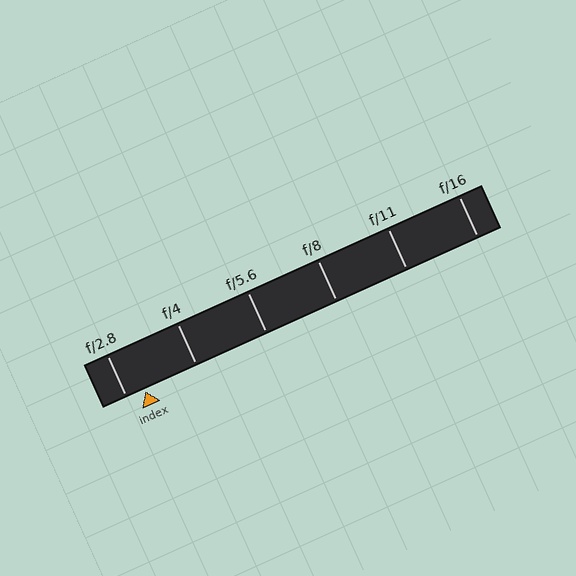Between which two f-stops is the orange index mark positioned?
The index mark is between f/2.8 and f/4.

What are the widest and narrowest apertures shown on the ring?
The widest aperture shown is f/2.8 and the narrowest is f/16.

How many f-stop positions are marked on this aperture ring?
There are 6 f-stop positions marked.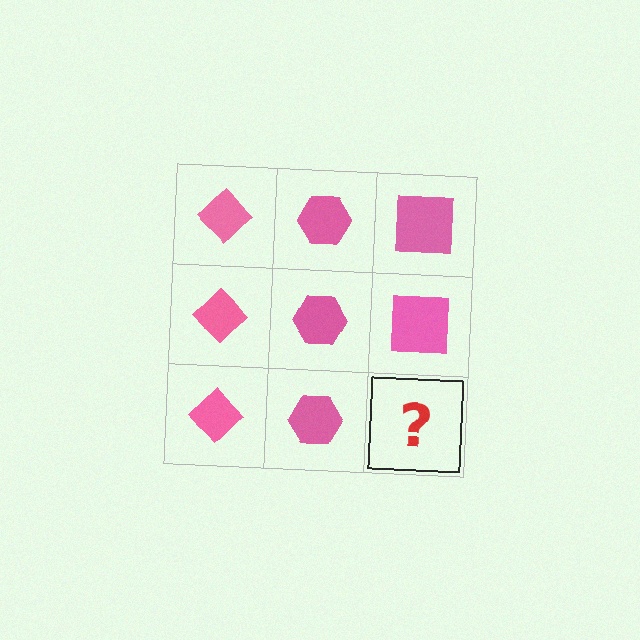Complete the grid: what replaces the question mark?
The question mark should be replaced with a pink square.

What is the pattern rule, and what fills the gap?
The rule is that each column has a consistent shape. The gap should be filled with a pink square.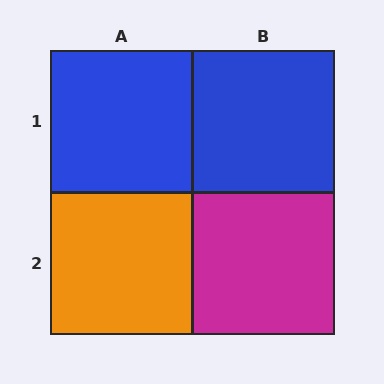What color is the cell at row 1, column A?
Blue.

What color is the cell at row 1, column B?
Blue.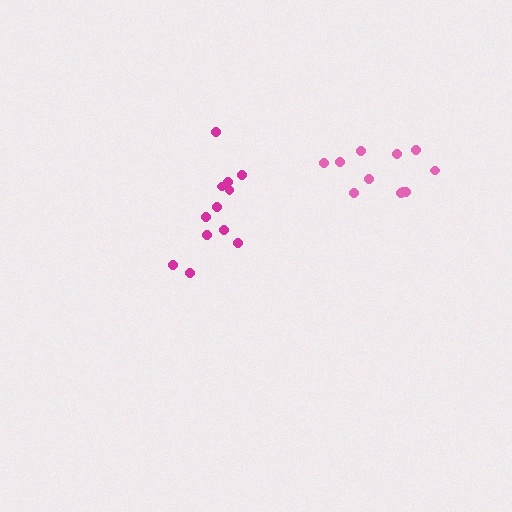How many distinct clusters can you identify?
There are 2 distinct clusters.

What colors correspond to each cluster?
The clusters are colored: magenta, pink.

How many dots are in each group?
Group 1: 12 dots, Group 2: 11 dots (23 total).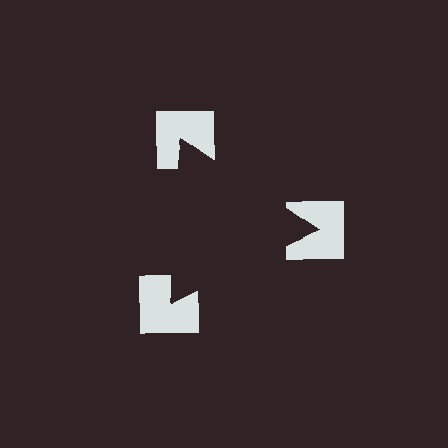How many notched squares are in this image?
There are 3 — one at each vertex of the illusory triangle.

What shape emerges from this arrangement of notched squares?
An illusory triangle — its edges are inferred from the aligned wedge cuts in the notched squares, not physically drawn.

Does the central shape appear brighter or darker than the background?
It typically appears slightly darker than the background, even though no actual brightness change is drawn.